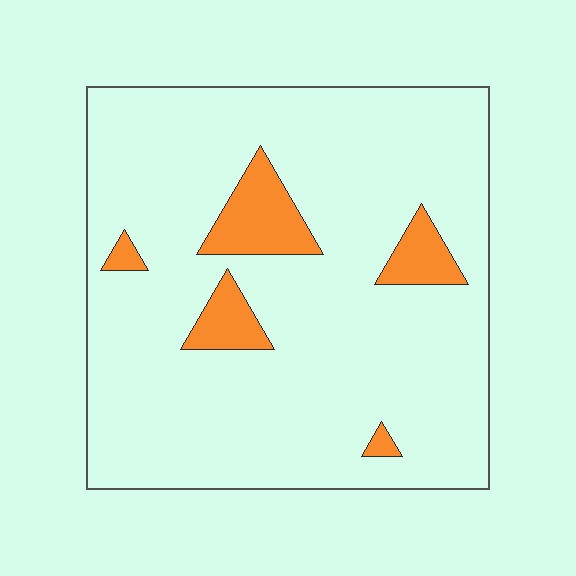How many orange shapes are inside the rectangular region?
5.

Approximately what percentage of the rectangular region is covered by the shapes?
Approximately 10%.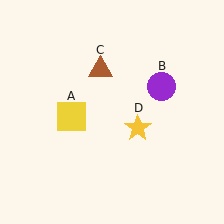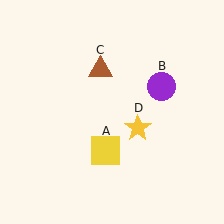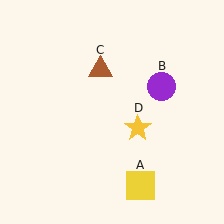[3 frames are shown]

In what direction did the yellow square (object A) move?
The yellow square (object A) moved down and to the right.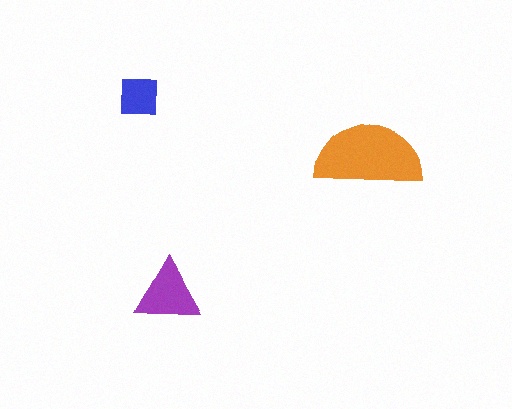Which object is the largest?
The orange semicircle.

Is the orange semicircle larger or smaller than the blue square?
Larger.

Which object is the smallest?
The blue square.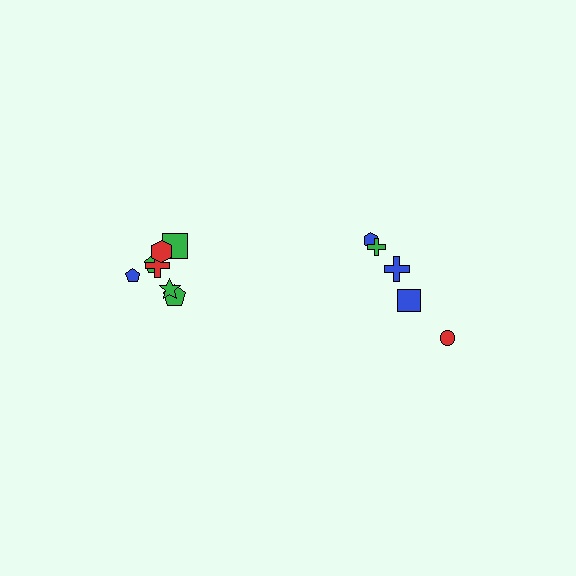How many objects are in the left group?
There are 7 objects.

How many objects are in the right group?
There are 5 objects.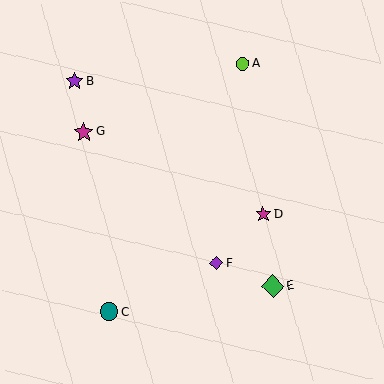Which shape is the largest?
The green diamond (labeled E) is the largest.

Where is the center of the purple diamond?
The center of the purple diamond is at (216, 263).